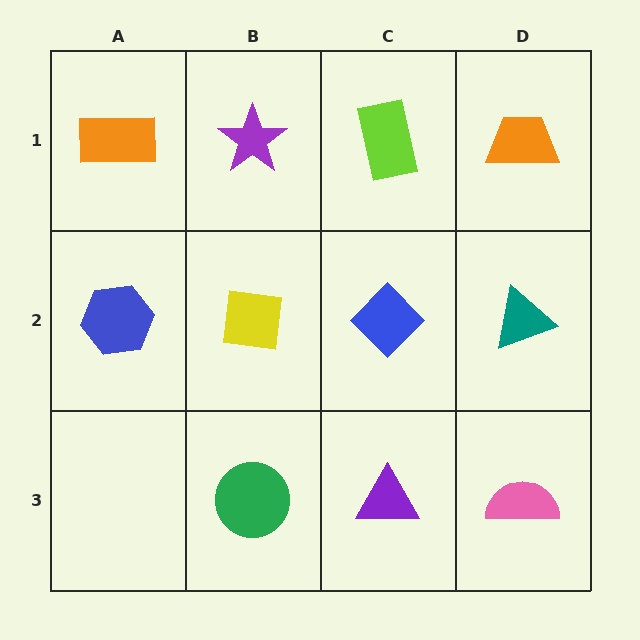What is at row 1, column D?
An orange trapezoid.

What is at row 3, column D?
A pink semicircle.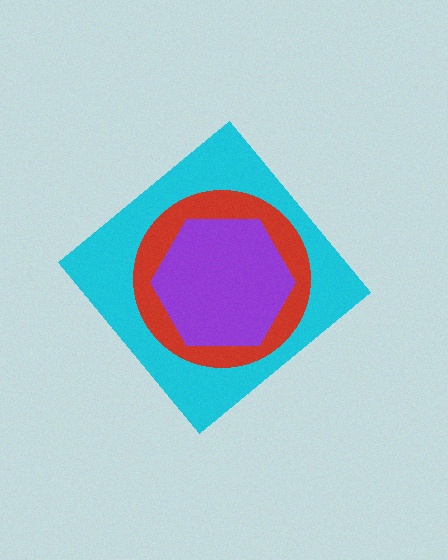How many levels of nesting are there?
3.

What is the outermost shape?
The cyan diamond.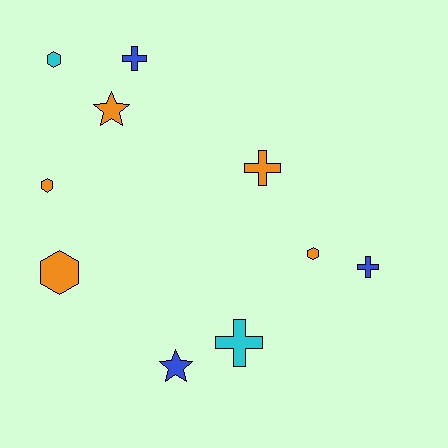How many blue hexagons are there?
There are no blue hexagons.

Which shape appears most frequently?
Cross, with 4 objects.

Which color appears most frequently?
Orange, with 5 objects.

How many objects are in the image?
There are 10 objects.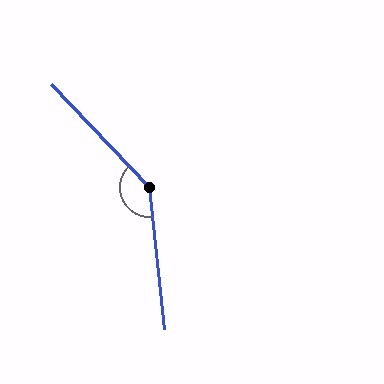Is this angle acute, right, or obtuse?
It is obtuse.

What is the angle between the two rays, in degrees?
Approximately 142 degrees.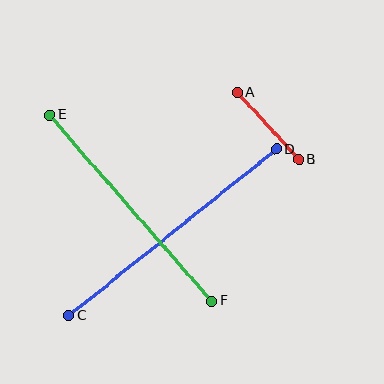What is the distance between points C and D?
The distance is approximately 266 pixels.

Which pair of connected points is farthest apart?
Points C and D are farthest apart.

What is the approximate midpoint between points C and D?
The midpoint is at approximately (173, 232) pixels.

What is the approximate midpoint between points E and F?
The midpoint is at approximately (131, 208) pixels.